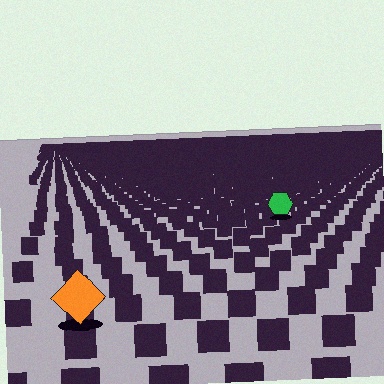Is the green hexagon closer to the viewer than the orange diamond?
No. The orange diamond is closer — you can tell from the texture gradient: the ground texture is coarser near it.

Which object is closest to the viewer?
The orange diamond is closest. The texture marks near it are larger and more spread out.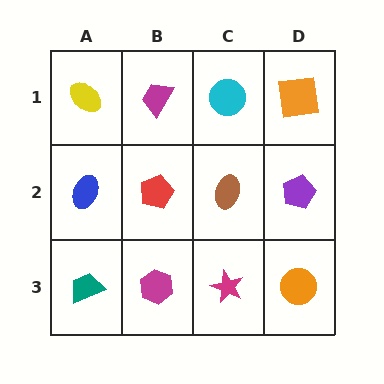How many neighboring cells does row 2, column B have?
4.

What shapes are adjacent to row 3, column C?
A brown ellipse (row 2, column C), a magenta hexagon (row 3, column B), an orange circle (row 3, column D).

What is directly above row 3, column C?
A brown ellipse.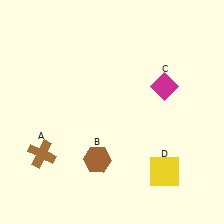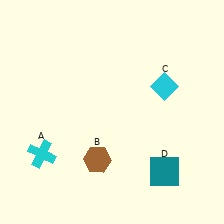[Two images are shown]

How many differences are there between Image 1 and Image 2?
There are 3 differences between the two images.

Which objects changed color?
A changed from brown to cyan. C changed from magenta to cyan. D changed from yellow to teal.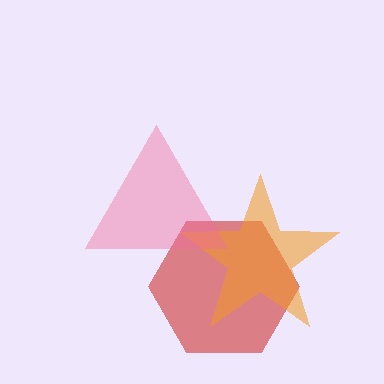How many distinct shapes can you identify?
There are 3 distinct shapes: a red hexagon, an orange star, a pink triangle.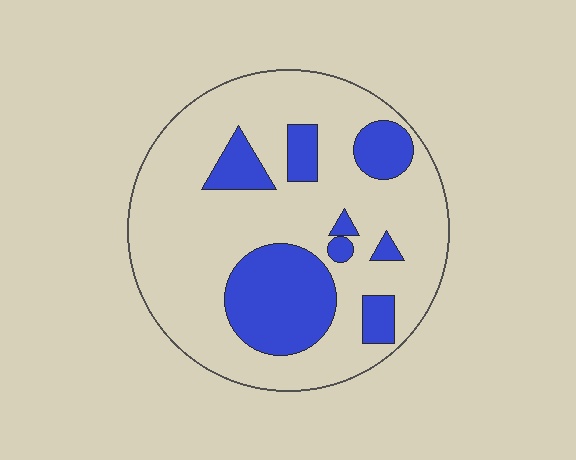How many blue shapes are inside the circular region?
8.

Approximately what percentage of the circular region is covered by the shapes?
Approximately 25%.